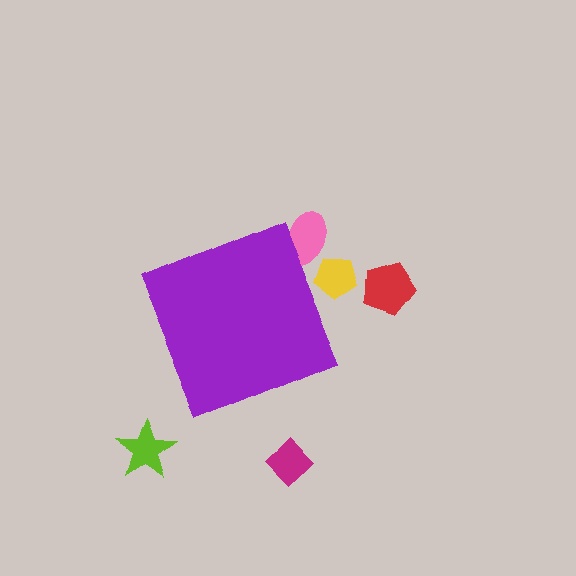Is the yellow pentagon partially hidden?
Yes, the yellow pentagon is partially hidden behind the purple diamond.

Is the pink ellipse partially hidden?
Yes, the pink ellipse is partially hidden behind the purple diamond.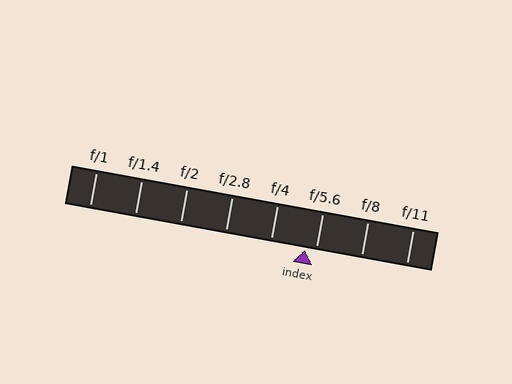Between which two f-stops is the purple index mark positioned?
The index mark is between f/4 and f/5.6.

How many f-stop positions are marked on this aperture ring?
There are 8 f-stop positions marked.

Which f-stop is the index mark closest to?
The index mark is closest to f/5.6.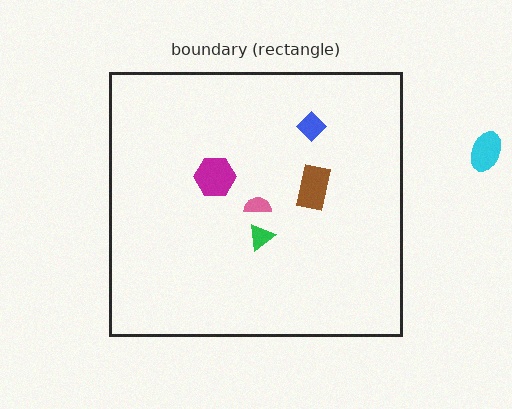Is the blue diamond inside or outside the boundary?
Inside.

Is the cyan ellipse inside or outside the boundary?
Outside.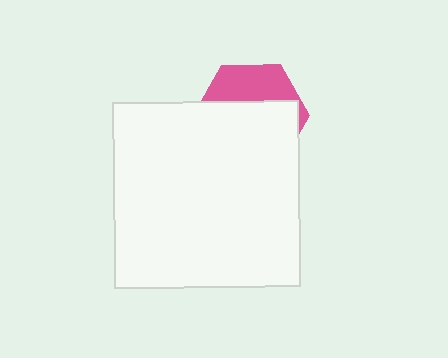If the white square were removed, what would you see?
You would see the complete pink hexagon.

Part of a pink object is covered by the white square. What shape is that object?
It is a hexagon.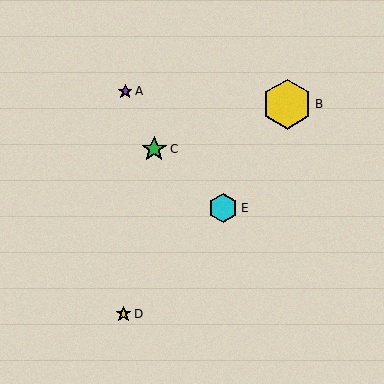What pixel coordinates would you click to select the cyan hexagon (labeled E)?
Click at (223, 208) to select the cyan hexagon E.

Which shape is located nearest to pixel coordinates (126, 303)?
The yellow star (labeled D) at (123, 314) is nearest to that location.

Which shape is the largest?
The yellow hexagon (labeled B) is the largest.